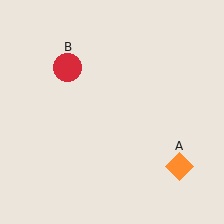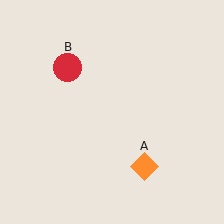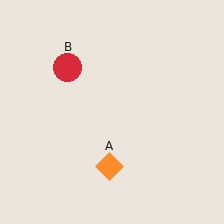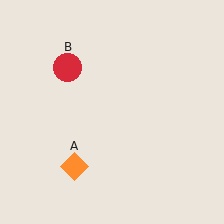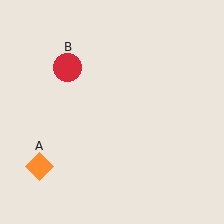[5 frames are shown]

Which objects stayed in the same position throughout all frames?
Red circle (object B) remained stationary.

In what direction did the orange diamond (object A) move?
The orange diamond (object A) moved left.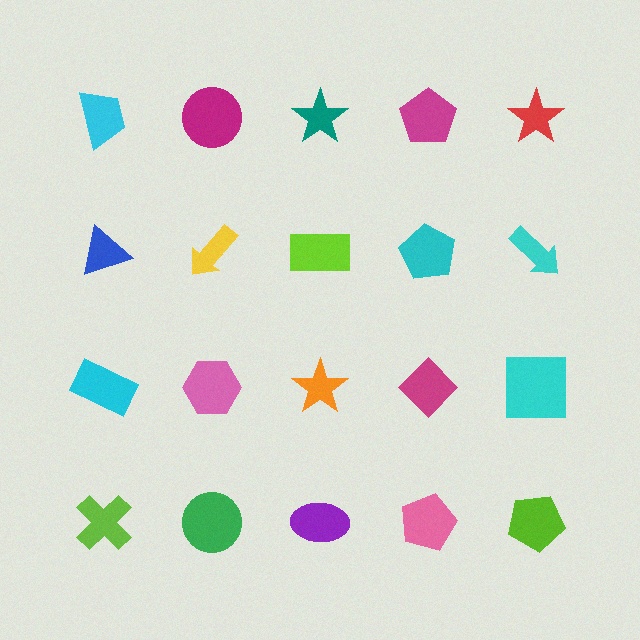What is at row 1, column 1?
A cyan trapezoid.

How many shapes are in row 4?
5 shapes.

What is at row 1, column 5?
A red star.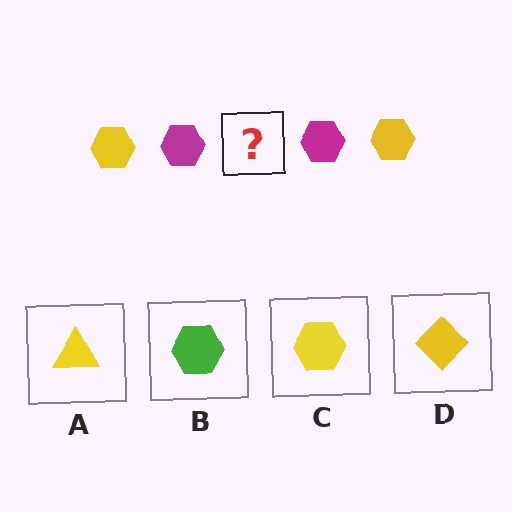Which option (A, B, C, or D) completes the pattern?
C.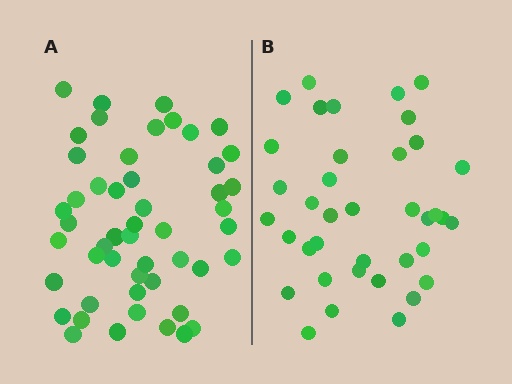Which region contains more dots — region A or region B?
Region A (the left region) has more dots.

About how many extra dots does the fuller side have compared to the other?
Region A has roughly 12 or so more dots than region B.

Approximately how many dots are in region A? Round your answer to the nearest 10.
About 50 dots.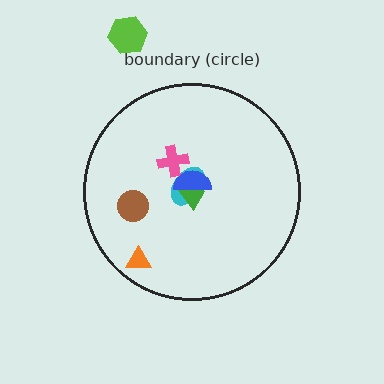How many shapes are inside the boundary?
6 inside, 1 outside.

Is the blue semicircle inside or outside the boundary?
Inside.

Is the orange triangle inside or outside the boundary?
Inside.